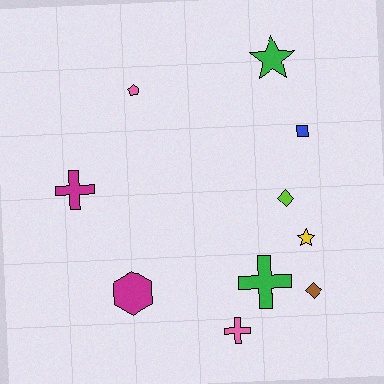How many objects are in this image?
There are 10 objects.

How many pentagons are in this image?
There is 1 pentagon.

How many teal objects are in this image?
There are no teal objects.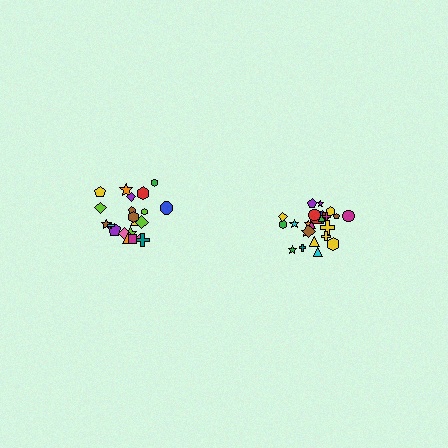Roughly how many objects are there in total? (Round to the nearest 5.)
Roughly 45 objects in total.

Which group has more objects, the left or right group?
The right group.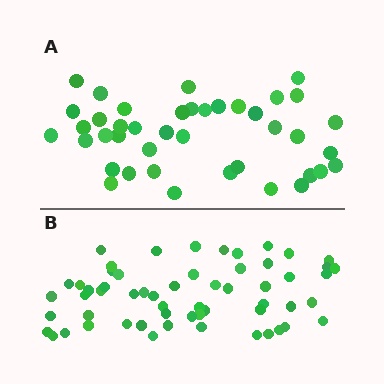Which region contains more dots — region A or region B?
Region B (the bottom region) has more dots.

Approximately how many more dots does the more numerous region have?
Region B has approximately 15 more dots than region A.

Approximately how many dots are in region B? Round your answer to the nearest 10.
About 60 dots. (The exact count is 58, which rounds to 60.)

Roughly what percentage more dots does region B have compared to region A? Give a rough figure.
About 40% more.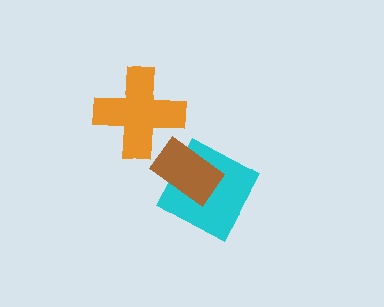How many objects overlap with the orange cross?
0 objects overlap with the orange cross.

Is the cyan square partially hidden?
Yes, it is partially covered by another shape.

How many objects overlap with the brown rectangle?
1 object overlaps with the brown rectangle.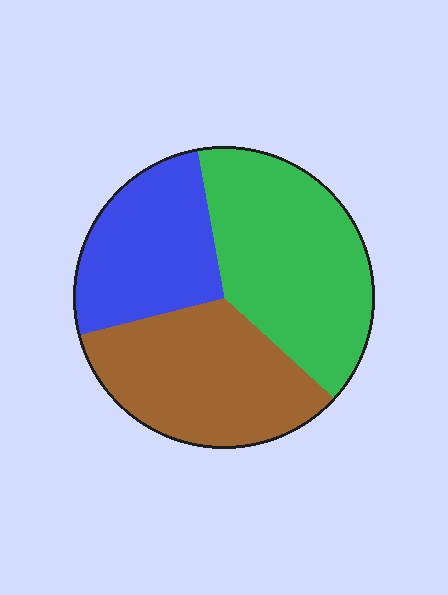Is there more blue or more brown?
Brown.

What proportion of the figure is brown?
Brown covers about 35% of the figure.